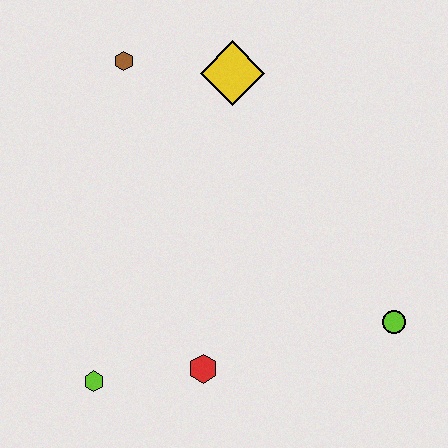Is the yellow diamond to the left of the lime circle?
Yes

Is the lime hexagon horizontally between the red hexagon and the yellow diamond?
No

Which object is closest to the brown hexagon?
The yellow diamond is closest to the brown hexagon.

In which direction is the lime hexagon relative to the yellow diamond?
The lime hexagon is below the yellow diamond.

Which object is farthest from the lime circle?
The brown hexagon is farthest from the lime circle.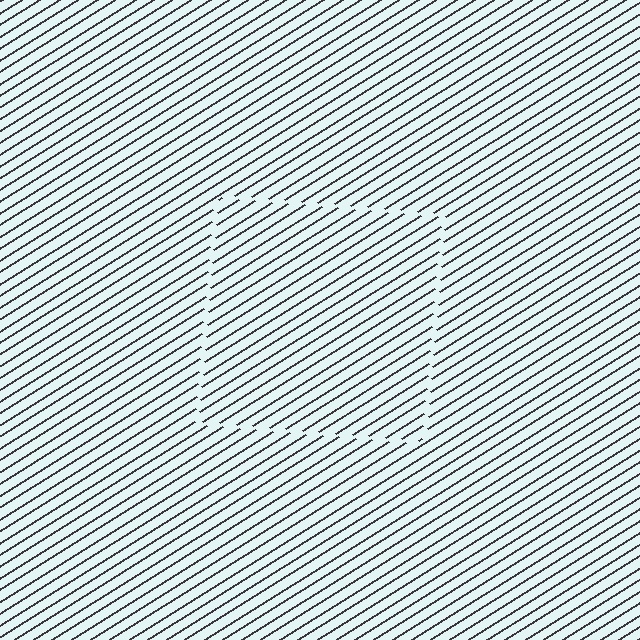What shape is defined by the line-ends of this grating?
An illusory square. The interior of the shape contains the same grating, shifted by half a period — the contour is defined by the phase discontinuity where line-ends from the inner and outer gratings abut.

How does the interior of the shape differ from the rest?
The interior of the shape contains the same grating, shifted by half a period — the contour is defined by the phase discontinuity where line-ends from the inner and outer gratings abut.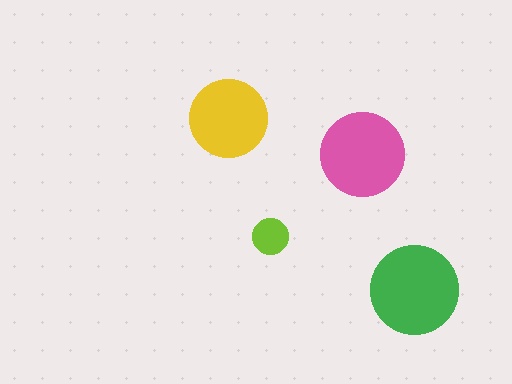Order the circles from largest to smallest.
the green one, the pink one, the yellow one, the lime one.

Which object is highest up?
The yellow circle is topmost.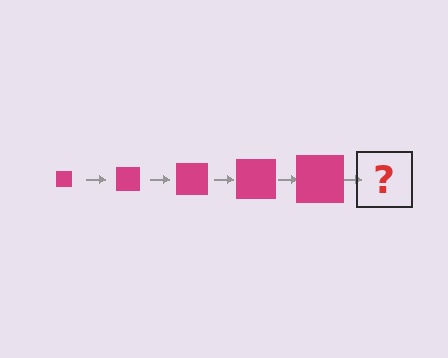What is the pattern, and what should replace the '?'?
The pattern is that the square gets progressively larger each step. The '?' should be a magenta square, larger than the previous one.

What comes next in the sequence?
The next element should be a magenta square, larger than the previous one.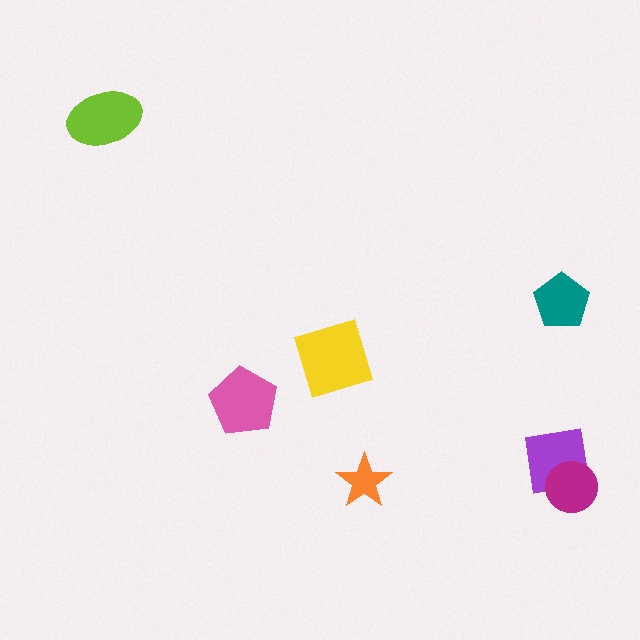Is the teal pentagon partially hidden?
No, no other shape covers it.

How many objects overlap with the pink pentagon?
0 objects overlap with the pink pentagon.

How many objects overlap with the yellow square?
0 objects overlap with the yellow square.